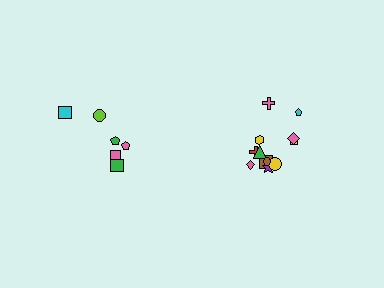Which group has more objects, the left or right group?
The right group.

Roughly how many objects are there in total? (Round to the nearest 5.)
Roughly 20 objects in total.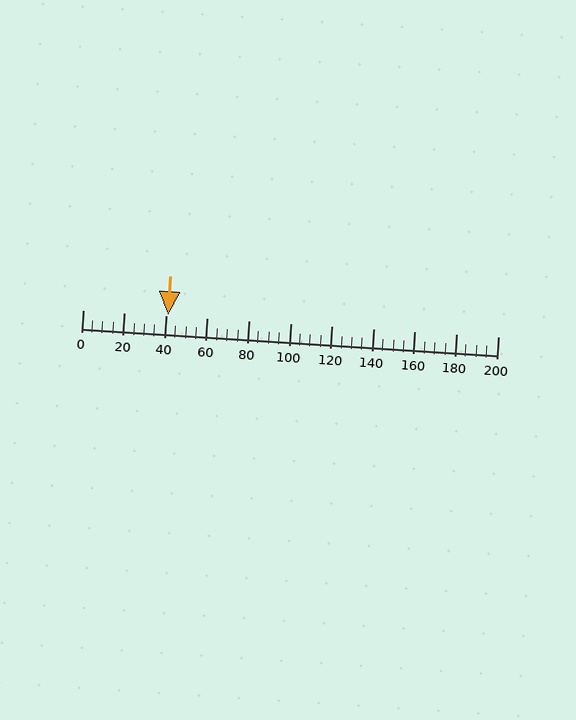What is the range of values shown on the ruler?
The ruler shows values from 0 to 200.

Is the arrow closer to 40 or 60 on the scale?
The arrow is closer to 40.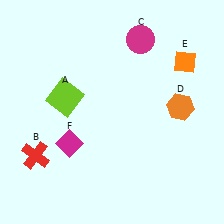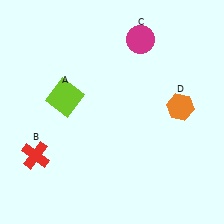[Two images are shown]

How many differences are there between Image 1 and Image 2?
There are 2 differences between the two images.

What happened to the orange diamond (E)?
The orange diamond (E) was removed in Image 2. It was in the top-right area of Image 1.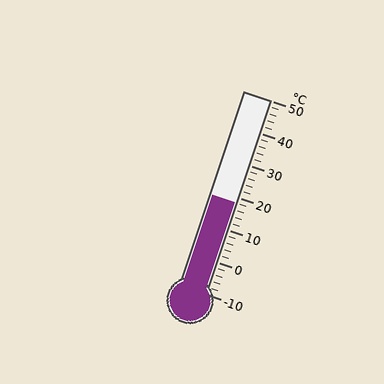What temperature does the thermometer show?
The thermometer shows approximately 18°C.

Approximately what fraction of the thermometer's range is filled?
The thermometer is filled to approximately 45% of its range.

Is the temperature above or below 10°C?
The temperature is above 10°C.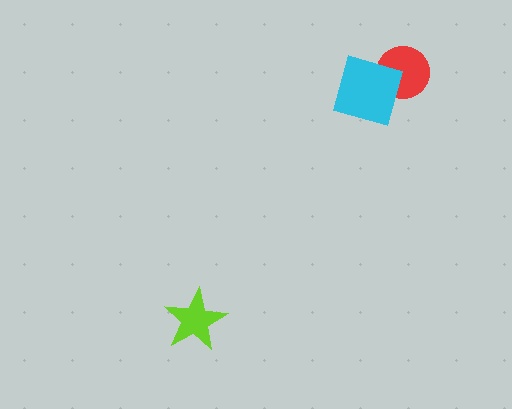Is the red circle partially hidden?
Yes, it is partially covered by another shape.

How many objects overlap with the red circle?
1 object overlaps with the red circle.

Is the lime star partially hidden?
No, no other shape covers it.